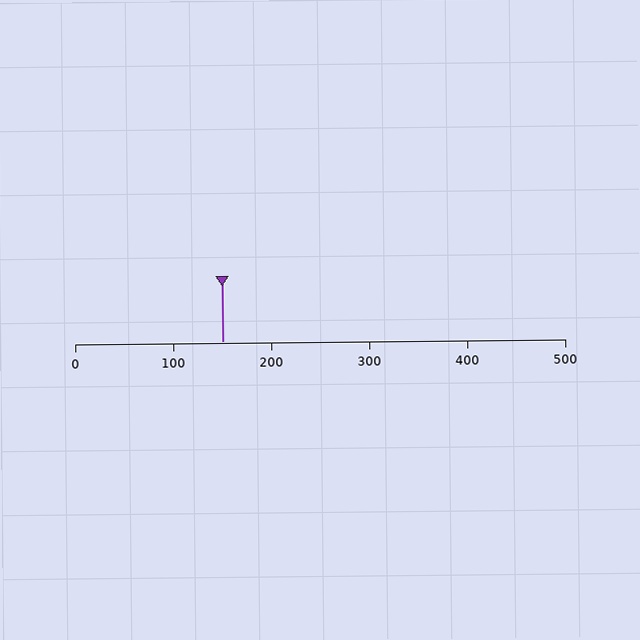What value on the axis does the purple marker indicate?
The marker indicates approximately 150.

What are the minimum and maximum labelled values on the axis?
The axis runs from 0 to 500.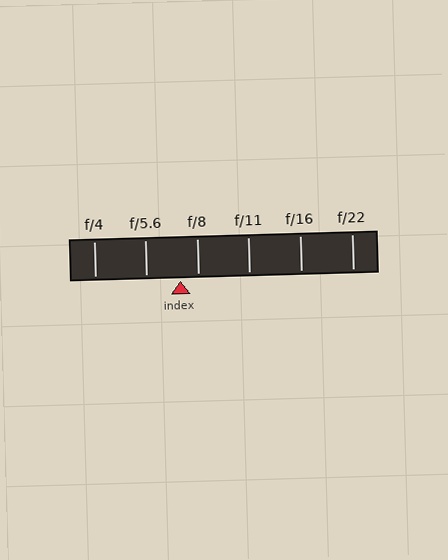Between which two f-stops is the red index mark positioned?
The index mark is between f/5.6 and f/8.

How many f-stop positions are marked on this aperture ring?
There are 6 f-stop positions marked.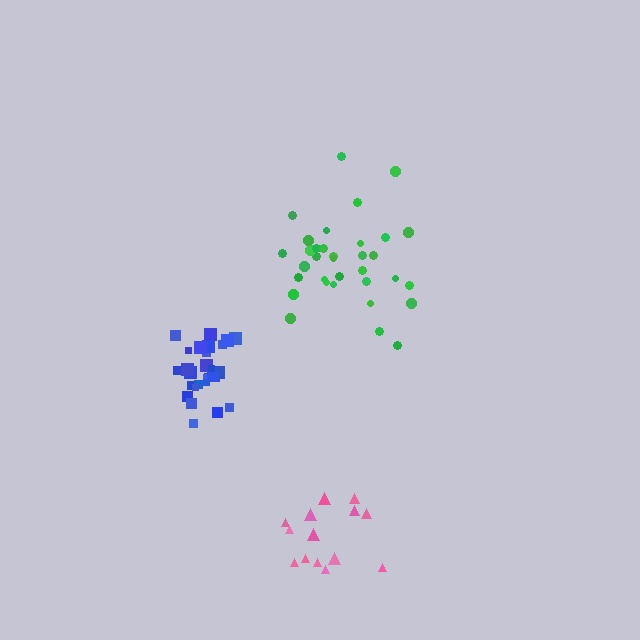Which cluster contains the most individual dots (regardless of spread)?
Green (34).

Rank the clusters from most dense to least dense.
blue, green, pink.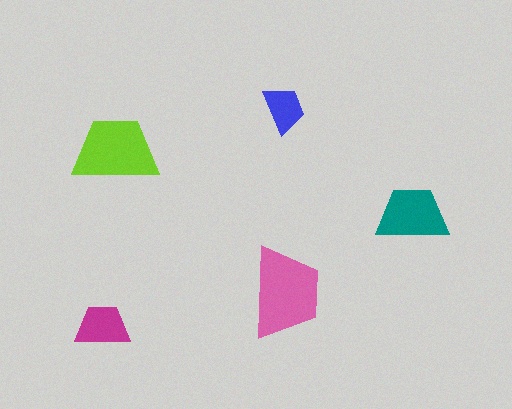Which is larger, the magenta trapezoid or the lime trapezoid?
The lime one.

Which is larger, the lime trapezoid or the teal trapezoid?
The lime one.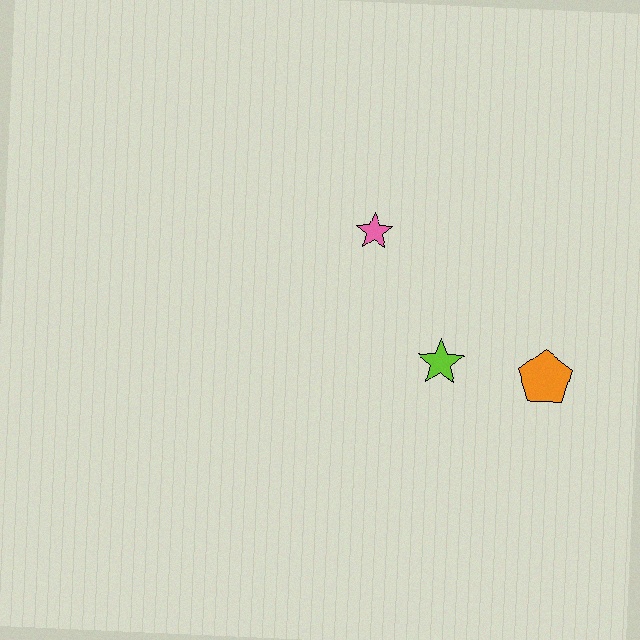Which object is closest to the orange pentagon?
The lime star is closest to the orange pentagon.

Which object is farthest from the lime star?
The pink star is farthest from the lime star.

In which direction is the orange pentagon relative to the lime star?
The orange pentagon is to the right of the lime star.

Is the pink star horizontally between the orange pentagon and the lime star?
No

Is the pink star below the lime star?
No